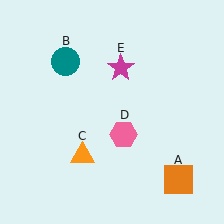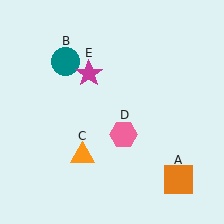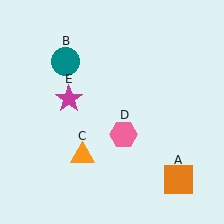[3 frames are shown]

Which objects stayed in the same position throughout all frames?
Orange square (object A) and teal circle (object B) and orange triangle (object C) and pink hexagon (object D) remained stationary.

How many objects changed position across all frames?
1 object changed position: magenta star (object E).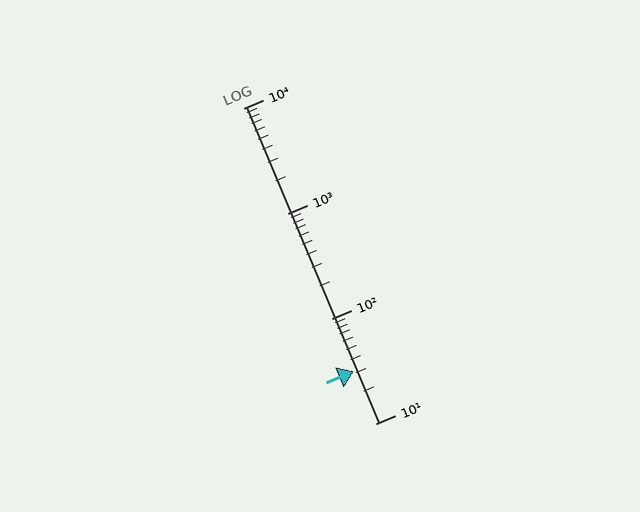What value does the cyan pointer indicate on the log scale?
The pointer indicates approximately 31.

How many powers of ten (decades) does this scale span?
The scale spans 3 decades, from 10 to 10000.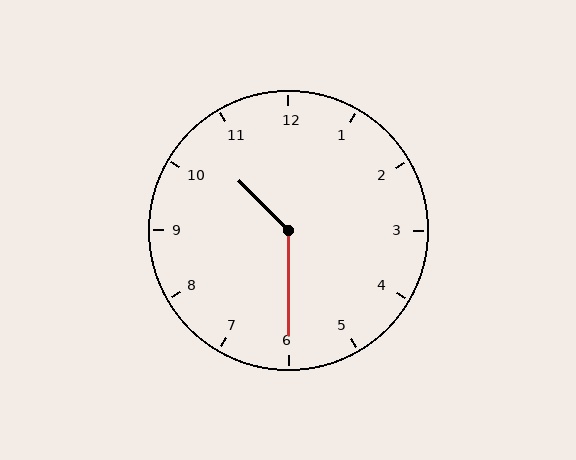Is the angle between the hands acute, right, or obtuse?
It is obtuse.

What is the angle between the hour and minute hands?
Approximately 135 degrees.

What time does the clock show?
10:30.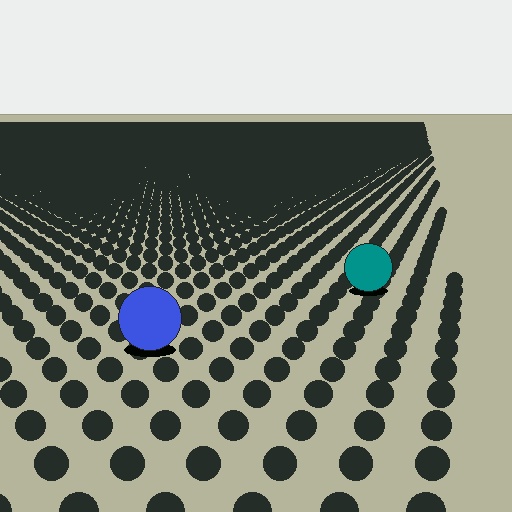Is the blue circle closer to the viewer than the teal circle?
Yes. The blue circle is closer — you can tell from the texture gradient: the ground texture is coarser near it.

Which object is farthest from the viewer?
The teal circle is farthest from the viewer. It appears smaller and the ground texture around it is denser.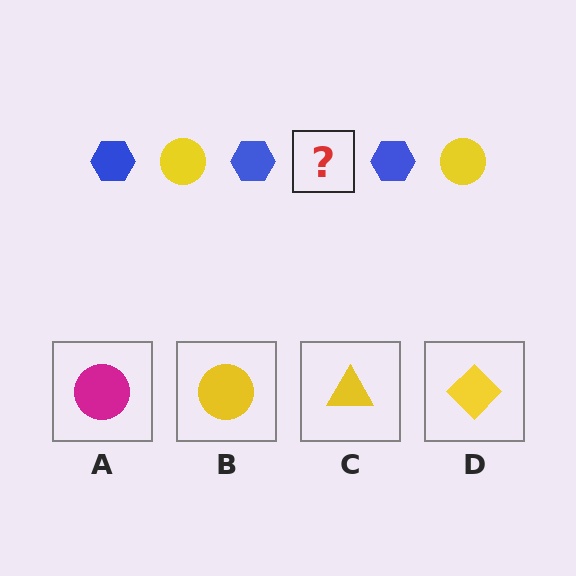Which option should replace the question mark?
Option B.